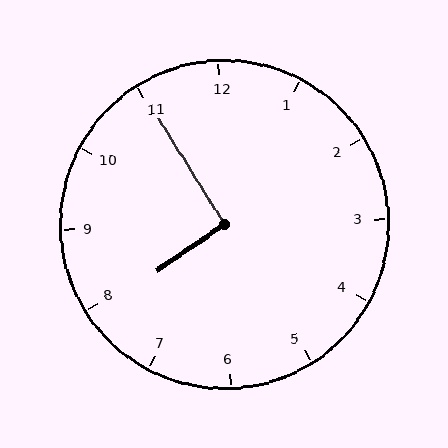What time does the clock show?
7:55.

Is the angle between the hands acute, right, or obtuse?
It is right.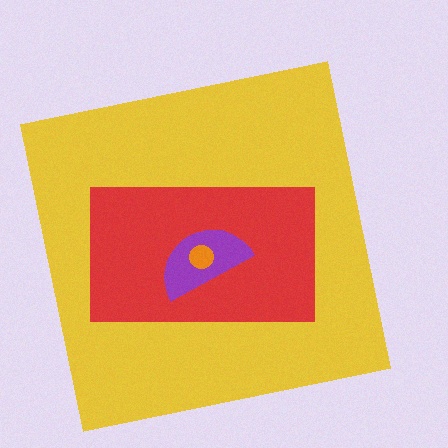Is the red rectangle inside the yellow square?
Yes.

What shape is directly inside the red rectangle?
The purple semicircle.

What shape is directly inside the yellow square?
The red rectangle.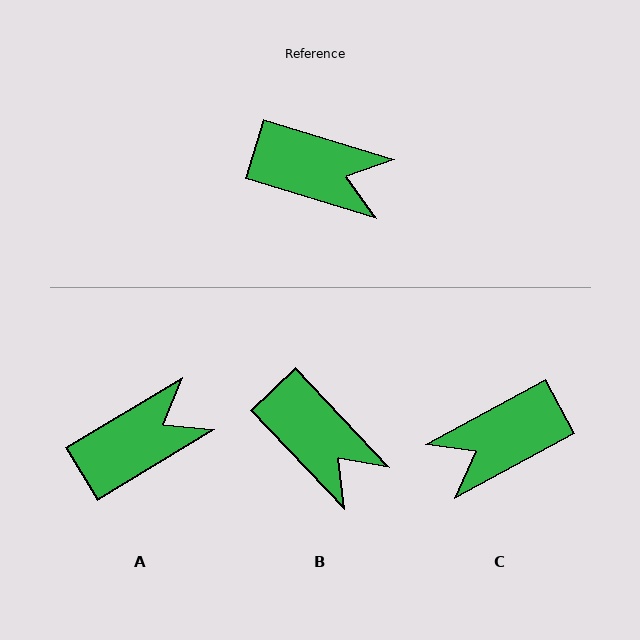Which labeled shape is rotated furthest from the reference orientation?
C, about 135 degrees away.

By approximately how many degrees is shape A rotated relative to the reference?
Approximately 48 degrees counter-clockwise.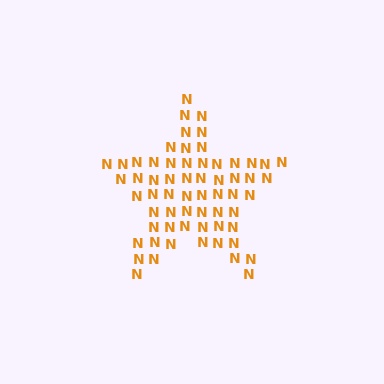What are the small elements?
The small elements are letter N's.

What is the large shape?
The large shape is a star.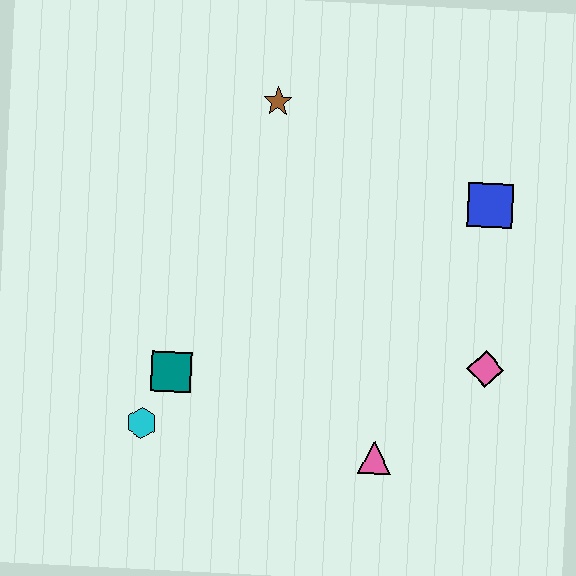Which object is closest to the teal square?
The cyan hexagon is closest to the teal square.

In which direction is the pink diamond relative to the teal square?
The pink diamond is to the right of the teal square.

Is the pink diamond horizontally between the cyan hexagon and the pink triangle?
No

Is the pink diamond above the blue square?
No